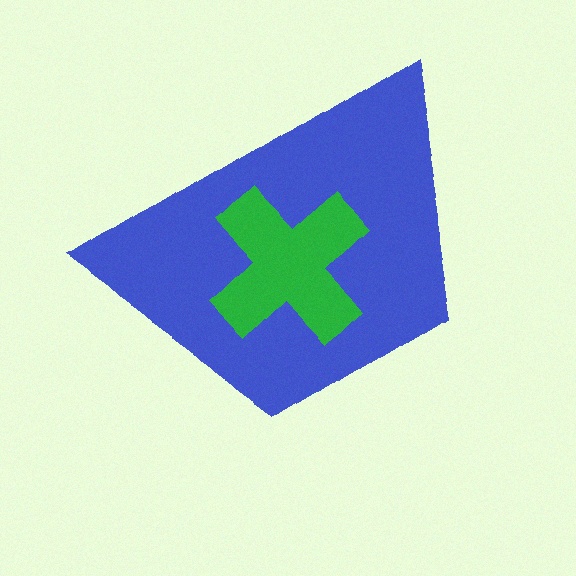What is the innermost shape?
The green cross.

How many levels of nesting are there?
2.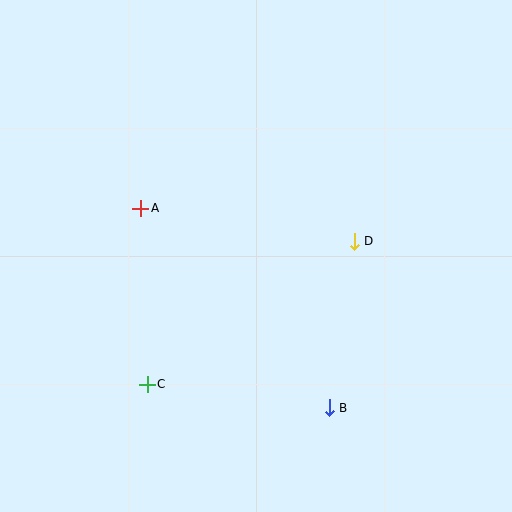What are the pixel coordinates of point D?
Point D is at (354, 241).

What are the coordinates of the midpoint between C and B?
The midpoint between C and B is at (238, 396).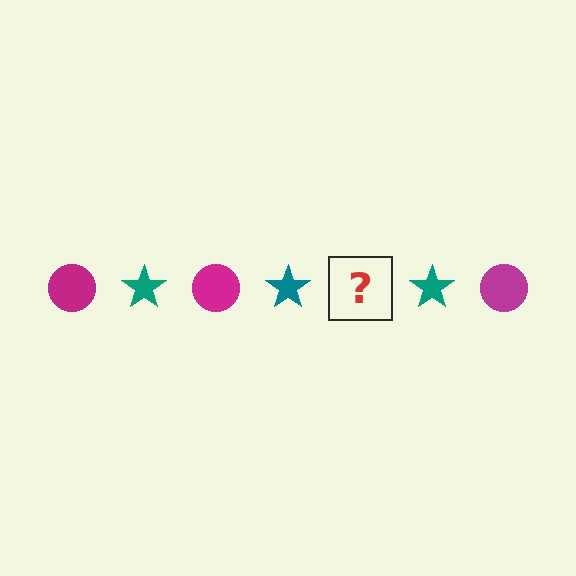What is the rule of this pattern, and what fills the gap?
The rule is that the pattern alternates between magenta circle and teal star. The gap should be filled with a magenta circle.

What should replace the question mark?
The question mark should be replaced with a magenta circle.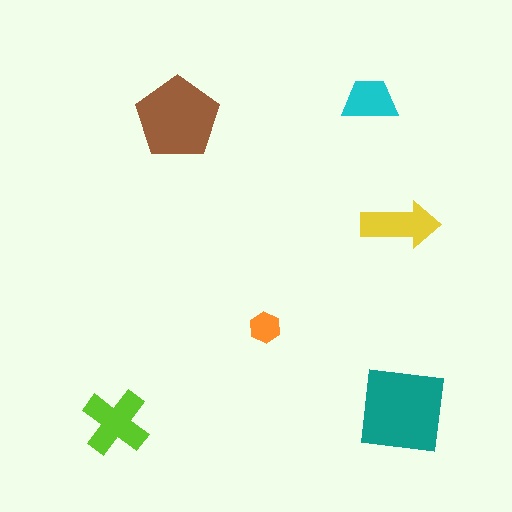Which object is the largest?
The teal square.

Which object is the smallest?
The orange hexagon.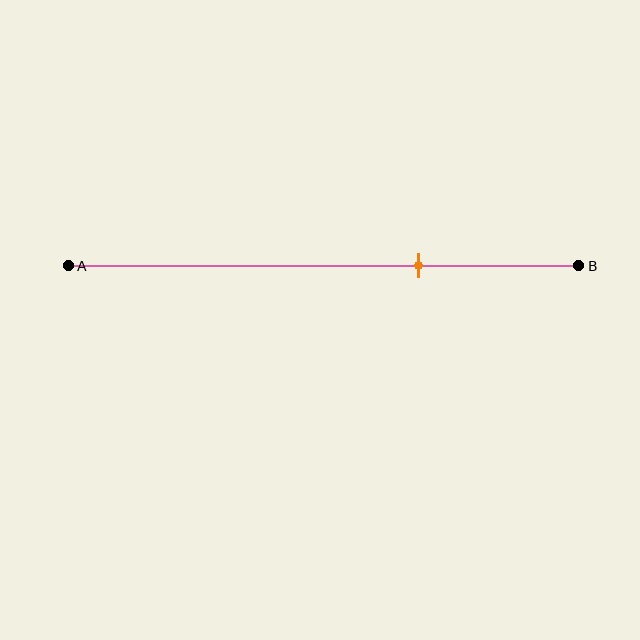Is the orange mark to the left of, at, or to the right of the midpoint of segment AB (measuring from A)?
The orange mark is to the right of the midpoint of segment AB.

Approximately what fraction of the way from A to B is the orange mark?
The orange mark is approximately 70% of the way from A to B.